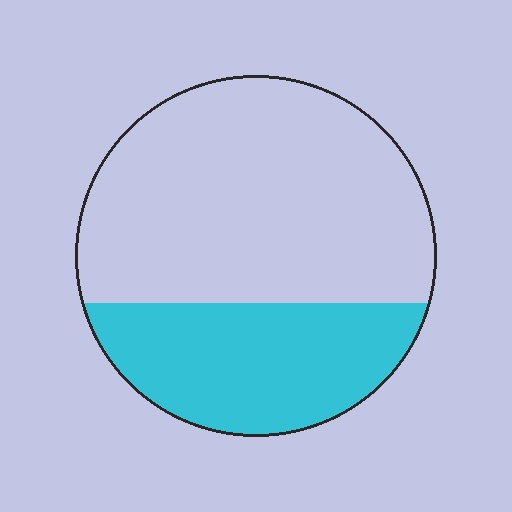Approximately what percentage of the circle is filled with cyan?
Approximately 35%.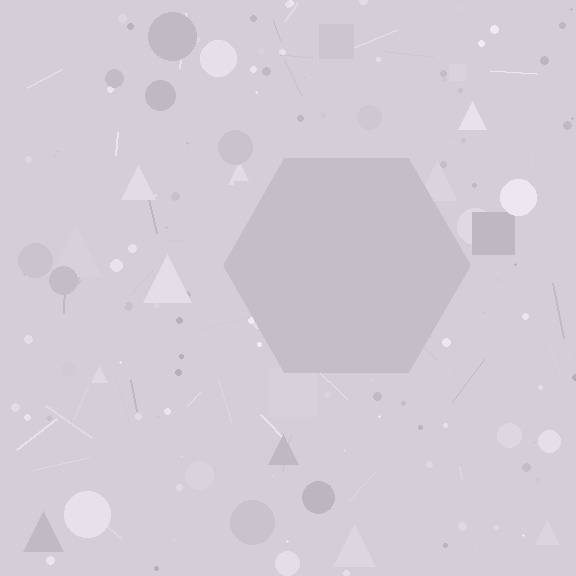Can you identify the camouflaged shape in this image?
The camouflaged shape is a hexagon.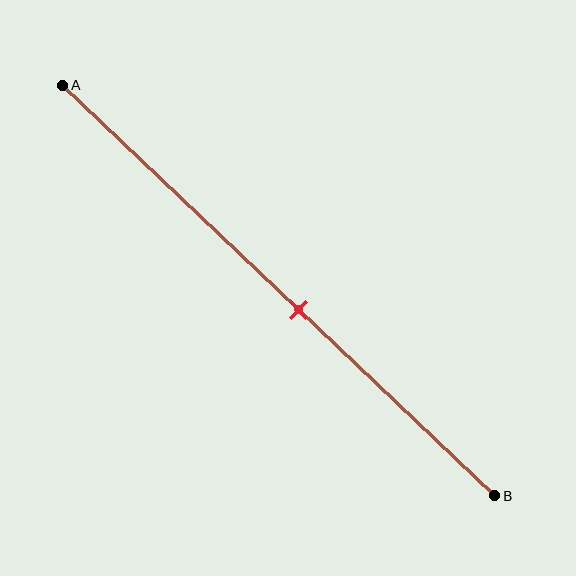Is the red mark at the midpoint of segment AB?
No, the mark is at about 55% from A, not at the 50% midpoint.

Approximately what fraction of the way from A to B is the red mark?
The red mark is approximately 55% of the way from A to B.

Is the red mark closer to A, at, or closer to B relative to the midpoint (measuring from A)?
The red mark is closer to point B than the midpoint of segment AB.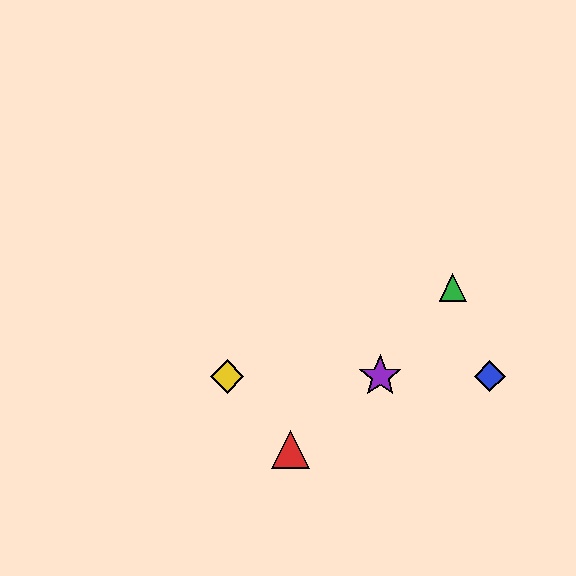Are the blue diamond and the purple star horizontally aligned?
Yes, both are at y≈376.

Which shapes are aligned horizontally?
The blue diamond, the yellow diamond, the purple star are aligned horizontally.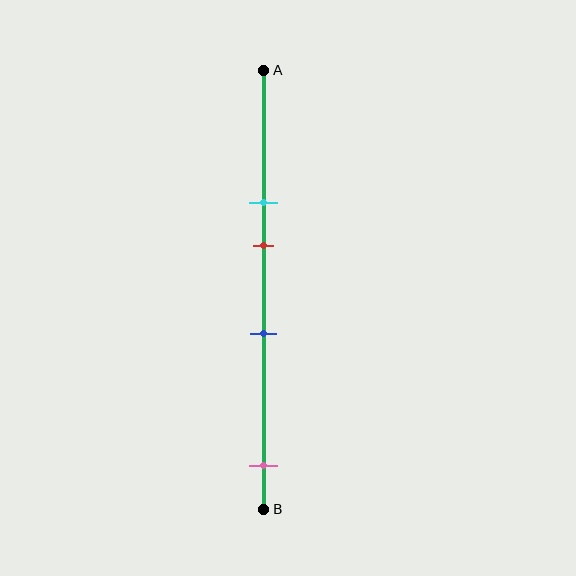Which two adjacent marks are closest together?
The cyan and red marks are the closest adjacent pair.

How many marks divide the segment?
There are 4 marks dividing the segment.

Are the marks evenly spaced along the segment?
No, the marks are not evenly spaced.